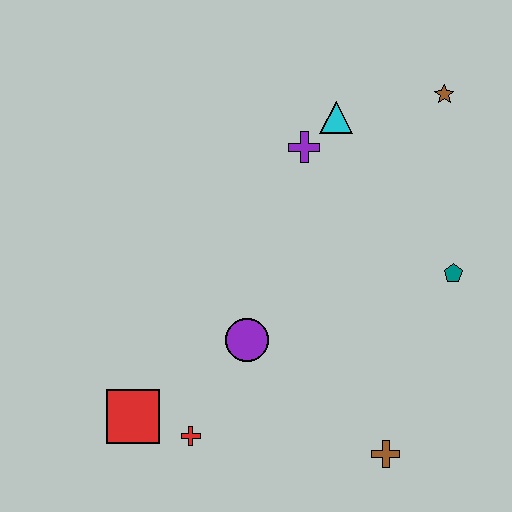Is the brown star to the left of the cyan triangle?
No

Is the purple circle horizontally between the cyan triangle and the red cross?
Yes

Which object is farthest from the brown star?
The red square is farthest from the brown star.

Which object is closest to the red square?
The red cross is closest to the red square.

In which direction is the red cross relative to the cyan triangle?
The red cross is below the cyan triangle.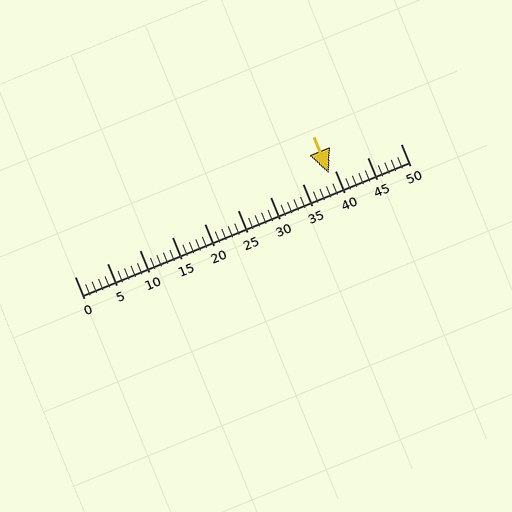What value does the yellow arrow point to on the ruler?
The yellow arrow points to approximately 39.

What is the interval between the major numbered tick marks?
The major tick marks are spaced 5 units apart.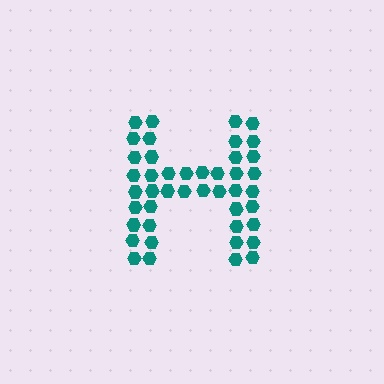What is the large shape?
The large shape is the letter H.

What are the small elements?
The small elements are hexagons.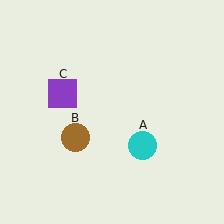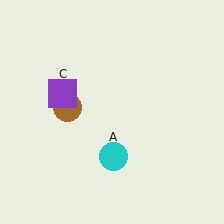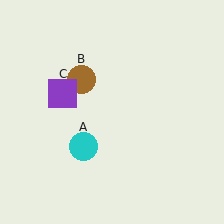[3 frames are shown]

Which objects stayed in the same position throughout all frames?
Purple square (object C) remained stationary.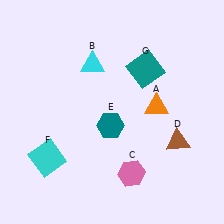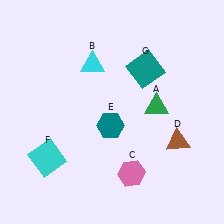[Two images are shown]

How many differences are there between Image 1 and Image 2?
There is 1 difference between the two images.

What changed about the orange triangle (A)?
In Image 1, A is orange. In Image 2, it changed to green.